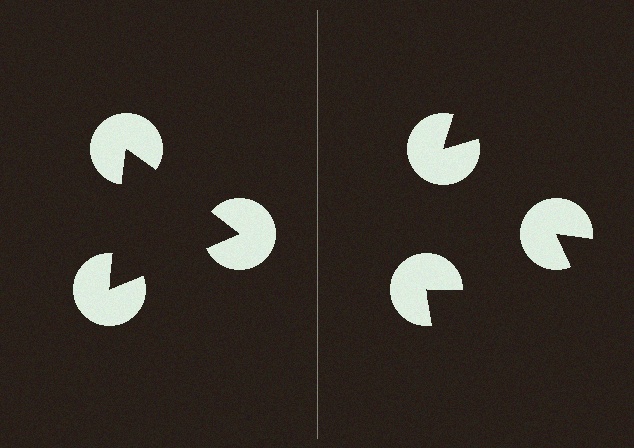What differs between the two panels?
The pac-man discs are positioned identically on both sides; only the wedge orientations differ. On the left they align to a triangle; on the right they are misaligned.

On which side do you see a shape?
An illusory triangle appears on the left side. On the right side the wedge cuts are rotated, so no coherent shape forms.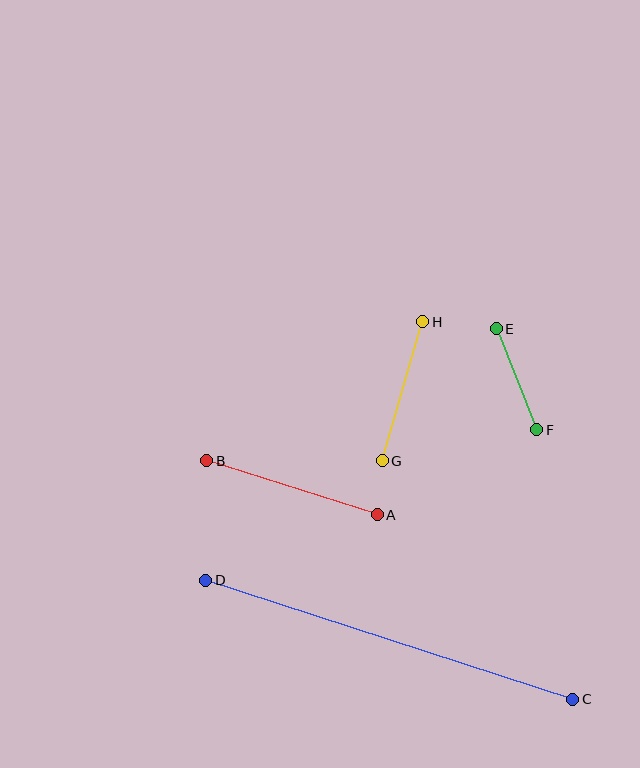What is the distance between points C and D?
The distance is approximately 386 pixels.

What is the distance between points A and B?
The distance is approximately 179 pixels.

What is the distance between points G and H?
The distance is approximately 145 pixels.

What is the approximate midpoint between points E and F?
The midpoint is at approximately (517, 379) pixels.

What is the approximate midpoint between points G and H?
The midpoint is at approximately (403, 391) pixels.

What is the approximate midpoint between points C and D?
The midpoint is at approximately (389, 640) pixels.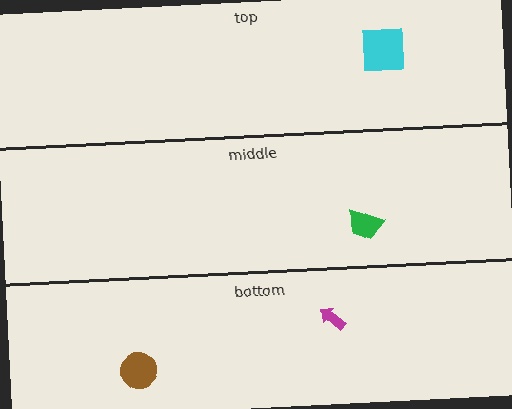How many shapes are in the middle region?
1.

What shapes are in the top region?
The cyan square.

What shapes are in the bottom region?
The brown circle, the magenta arrow.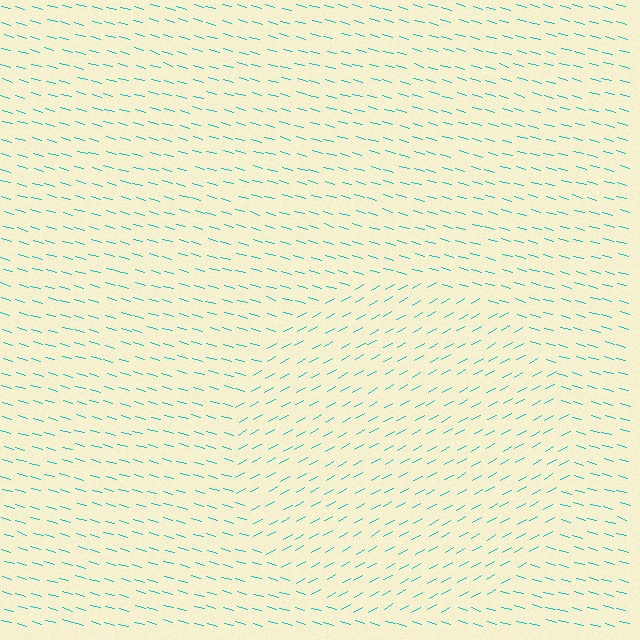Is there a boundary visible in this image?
Yes, there is a texture boundary formed by a change in line orientation.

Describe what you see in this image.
The image is filled with small cyan line segments. A circle region in the image has lines oriented differently from the surrounding lines, creating a visible texture boundary.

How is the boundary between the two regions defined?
The boundary is defined purely by a change in line orientation (approximately 45 degrees difference). All lines are the same color and thickness.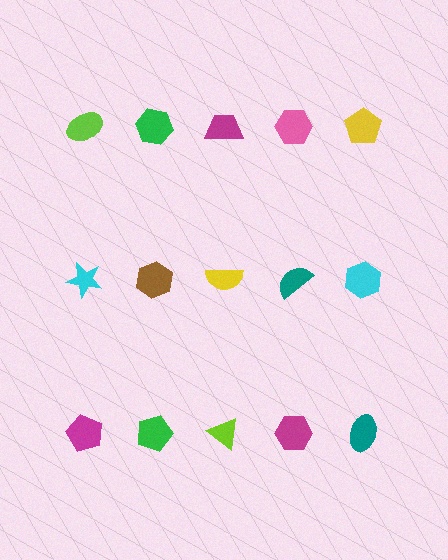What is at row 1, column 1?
A lime ellipse.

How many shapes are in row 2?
5 shapes.